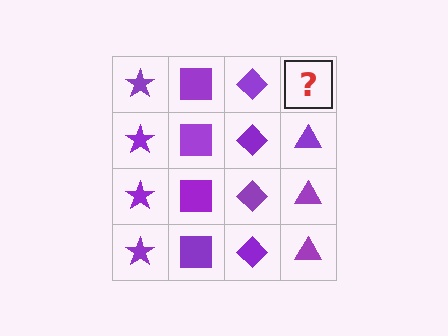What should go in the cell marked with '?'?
The missing cell should contain a purple triangle.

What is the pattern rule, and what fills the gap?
The rule is that each column has a consistent shape. The gap should be filled with a purple triangle.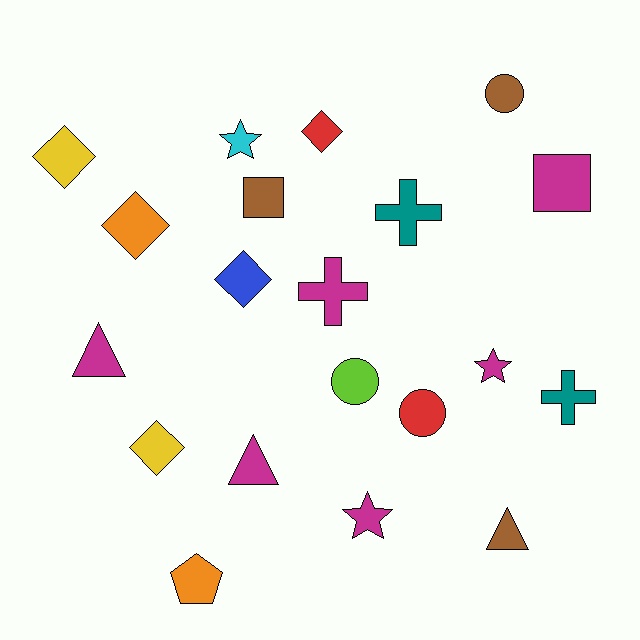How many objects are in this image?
There are 20 objects.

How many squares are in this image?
There are 2 squares.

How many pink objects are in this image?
There are no pink objects.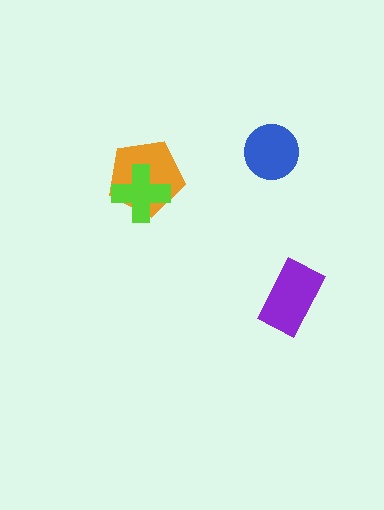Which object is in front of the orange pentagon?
The lime cross is in front of the orange pentagon.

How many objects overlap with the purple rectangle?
0 objects overlap with the purple rectangle.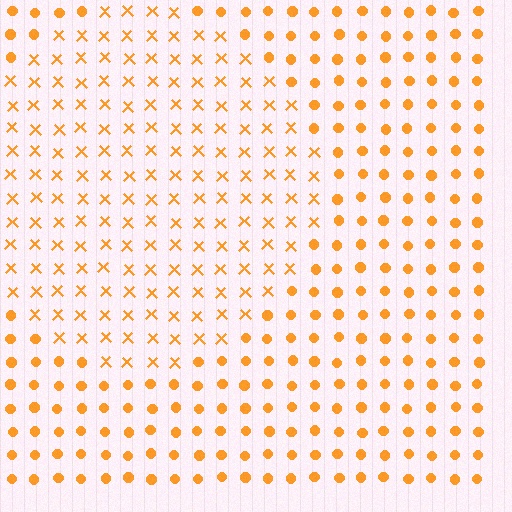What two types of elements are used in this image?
The image uses X marks inside the circle region and circles outside it.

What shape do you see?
I see a circle.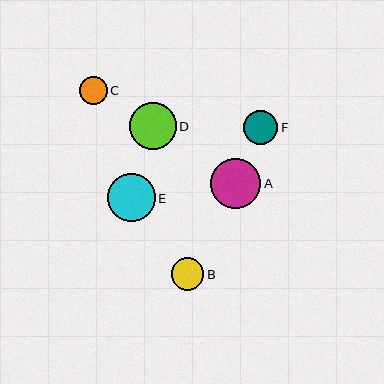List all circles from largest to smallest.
From largest to smallest: A, E, D, F, B, C.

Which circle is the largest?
Circle A is the largest with a size of approximately 50 pixels.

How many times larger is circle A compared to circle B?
Circle A is approximately 1.5 times the size of circle B.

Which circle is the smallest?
Circle C is the smallest with a size of approximately 28 pixels.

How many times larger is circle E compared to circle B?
Circle E is approximately 1.5 times the size of circle B.